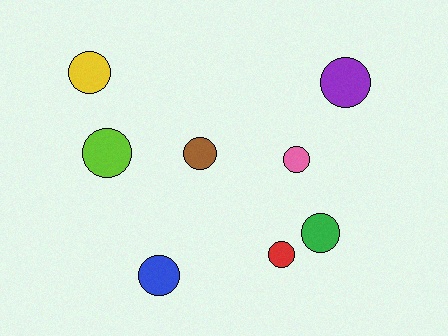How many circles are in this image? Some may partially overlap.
There are 8 circles.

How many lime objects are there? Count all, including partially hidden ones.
There is 1 lime object.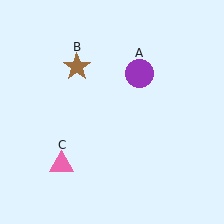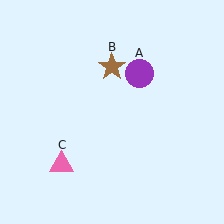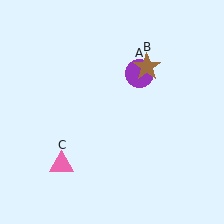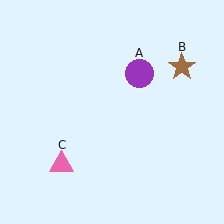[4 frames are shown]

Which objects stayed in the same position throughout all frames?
Purple circle (object A) and pink triangle (object C) remained stationary.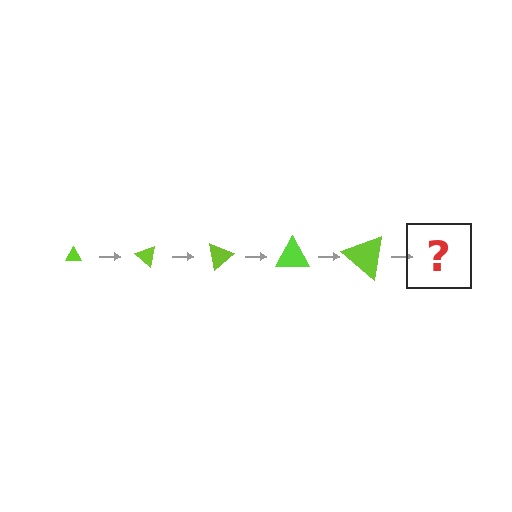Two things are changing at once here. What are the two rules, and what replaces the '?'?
The two rules are that the triangle grows larger each step and it rotates 40 degrees each step. The '?' should be a triangle, larger than the previous one and rotated 200 degrees from the start.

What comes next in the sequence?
The next element should be a triangle, larger than the previous one and rotated 200 degrees from the start.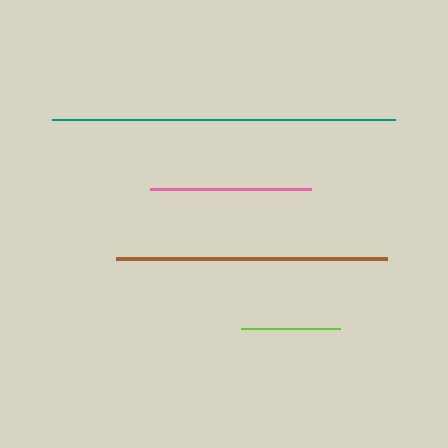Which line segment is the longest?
The teal line is the longest at approximately 344 pixels.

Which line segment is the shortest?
The lime line is the shortest at approximately 99 pixels.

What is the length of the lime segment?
The lime segment is approximately 99 pixels long.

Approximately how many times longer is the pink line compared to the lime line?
The pink line is approximately 1.6 times the length of the lime line.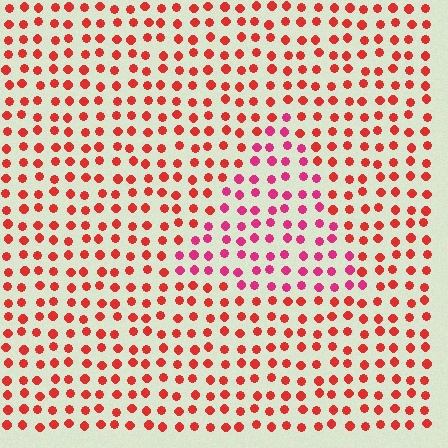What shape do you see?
I see a triangle.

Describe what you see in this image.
The image is filled with small red elements in a uniform arrangement. A triangle-shaped region is visible where the elements are tinted to a slightly different hue, forming a subtle color boundary.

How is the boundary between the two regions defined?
The boundary is defined purely by a slight shift in hue (about 30 degrees). Spacing, size, and orientation are identical on both sides.